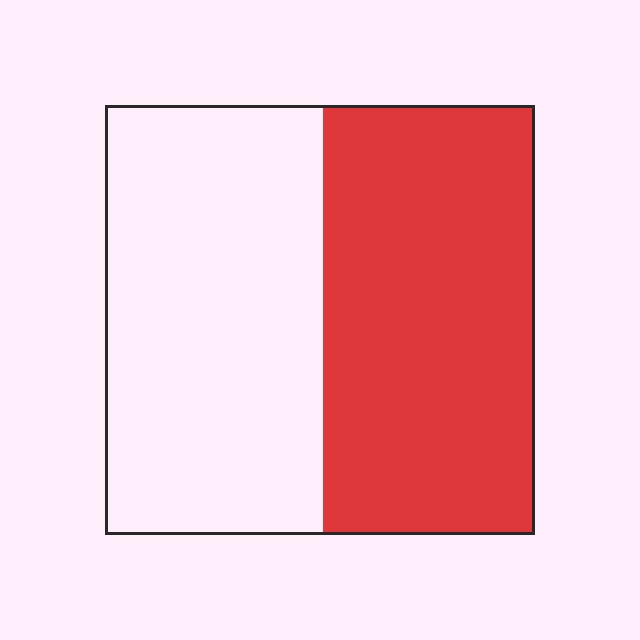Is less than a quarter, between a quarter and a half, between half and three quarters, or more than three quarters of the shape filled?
Between a quarter and a half.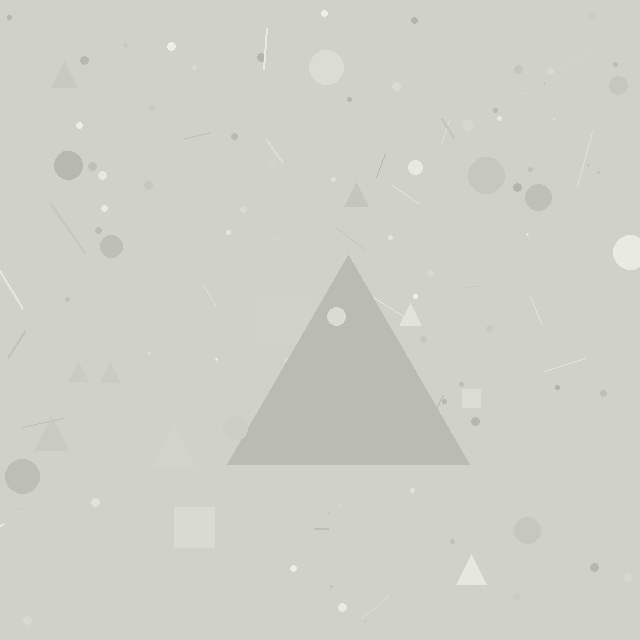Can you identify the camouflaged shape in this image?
The camouflaged shape is a triangle.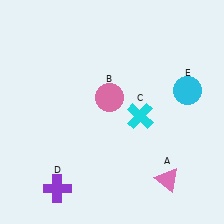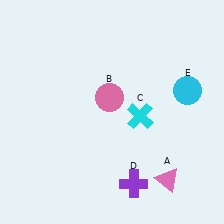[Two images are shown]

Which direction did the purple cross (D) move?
The purple cross (D) moved right.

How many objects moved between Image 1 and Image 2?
1 object moved between the two images.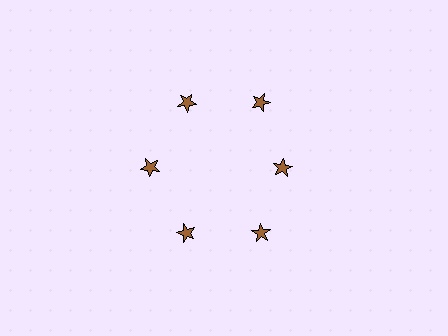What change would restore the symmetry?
The symmetry would be restored by moving it outward, back onto the ring so that all 6 stars sit at equal angles and equal distance from the center.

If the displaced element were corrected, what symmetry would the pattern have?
It would have 6-fold rotational symmetry — the pattern would map onto itself every 60 degrees.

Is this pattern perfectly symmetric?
No. The 6 brown stars are arranged in a ring, but one element near the 3 o'clock position is pulled inward toward the center, breaking the 6-fold rotational symmetry.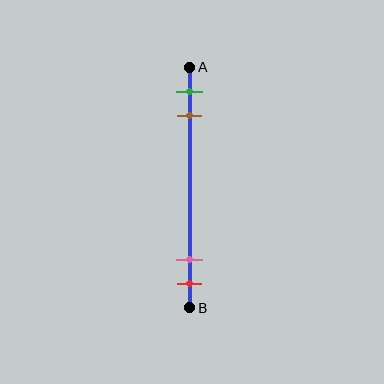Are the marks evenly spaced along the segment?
No, the marks are not evenly spaced.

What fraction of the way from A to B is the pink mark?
The pink mark is approximately 80% (0.8) of the way from A to B.